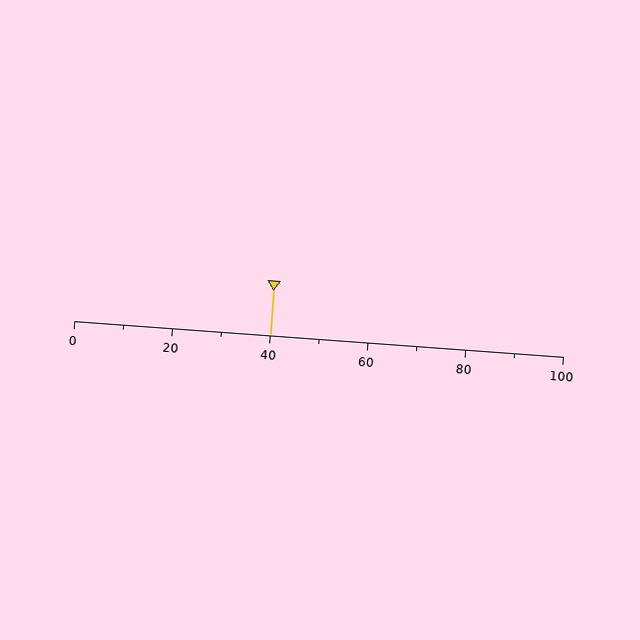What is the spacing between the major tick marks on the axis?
The major ticks are spaced 20 apart.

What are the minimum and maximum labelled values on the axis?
The axis runs from 0 to 100.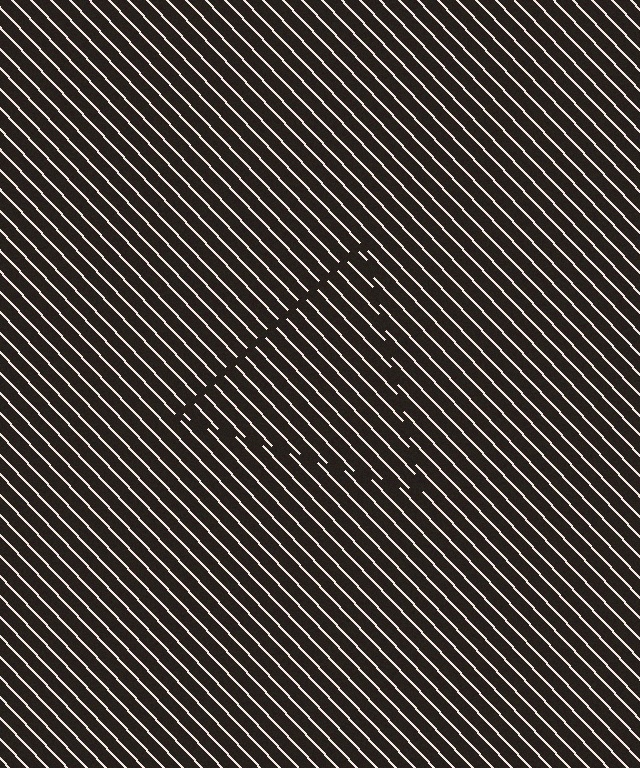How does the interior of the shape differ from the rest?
The interior of the shape contains the same grating, shifted by half a period — the contour is defined by the phase discontinuity where line-ends from the inner and outer gratings abut.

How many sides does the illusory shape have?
3 sides — the line-ends trace a triangle.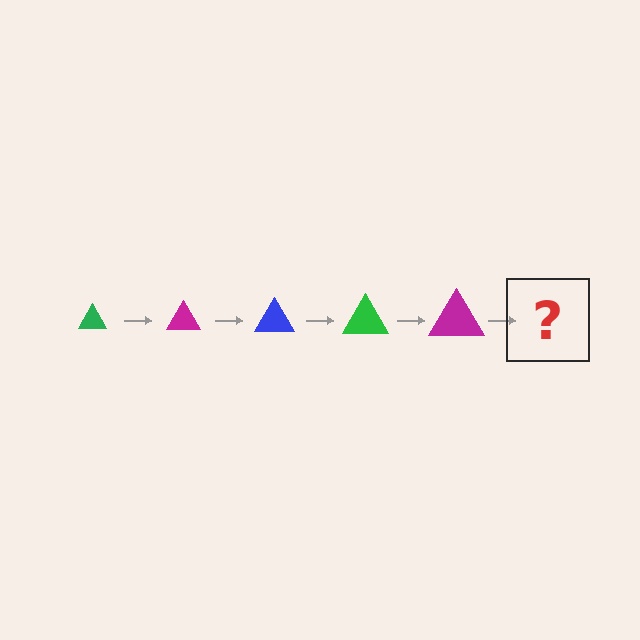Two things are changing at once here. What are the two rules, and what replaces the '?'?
The two rules are that the triangle grows larger each step and the color cycles through green, magenta, and blue. The '?' should be a blue triangle, larger than the previous one.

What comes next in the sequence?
The next element should be a blue triangle, larger than the previous one.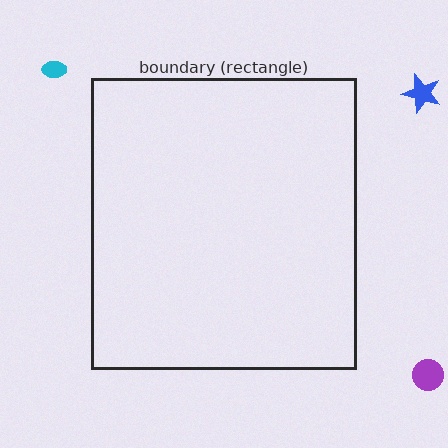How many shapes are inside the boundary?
0 inside, 3 outside.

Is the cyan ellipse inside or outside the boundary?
Outside.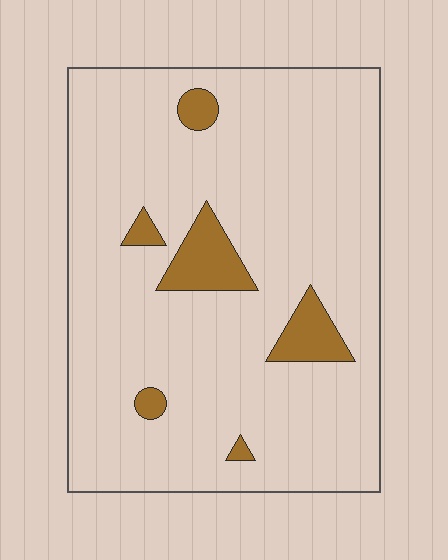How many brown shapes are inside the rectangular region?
6.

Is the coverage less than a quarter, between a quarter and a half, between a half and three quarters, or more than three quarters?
Less than a quarter.